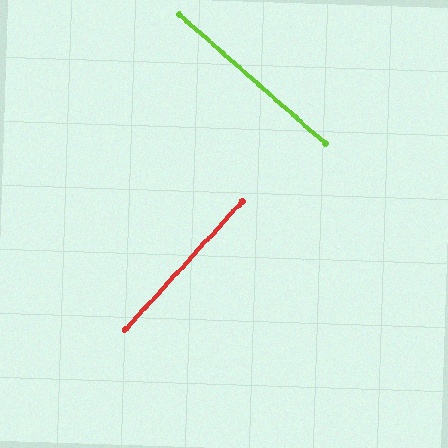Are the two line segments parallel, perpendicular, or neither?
Perpendicular — they meet at approximately 89°.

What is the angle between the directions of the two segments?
Approximately 89 degrees.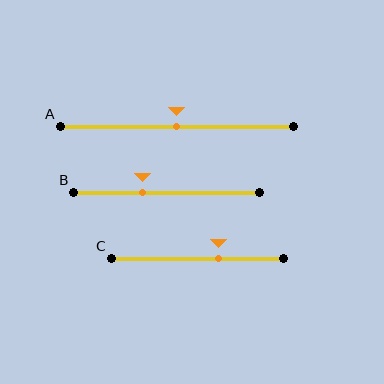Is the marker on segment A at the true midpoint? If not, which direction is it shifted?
Yes, the marker on segment A is at the true midpoint.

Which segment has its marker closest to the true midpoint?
Segment A has its marker closest to the true midpoint.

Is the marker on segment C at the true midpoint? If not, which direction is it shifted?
No, the marker on segment C is shifted to the right by about 12% of the segment length.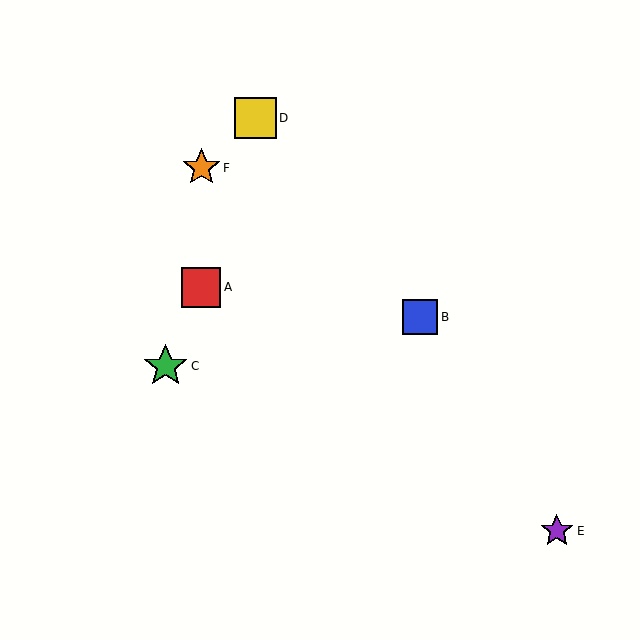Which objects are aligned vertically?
Objects A, F are aligned vertically.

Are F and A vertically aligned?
Yes, both are at x≈201.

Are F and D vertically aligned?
No, F is at x≈201 and D is at x≈255.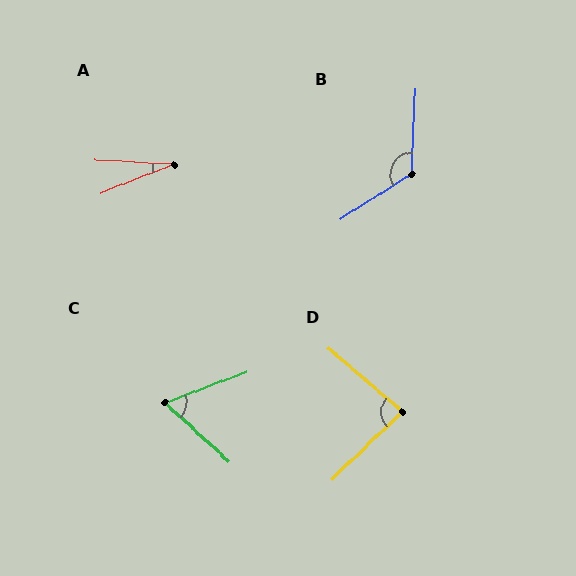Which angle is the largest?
B, at approximately 125 degrees.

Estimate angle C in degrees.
Approximately 63 degrees.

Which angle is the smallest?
A, at approximately 24 degrees.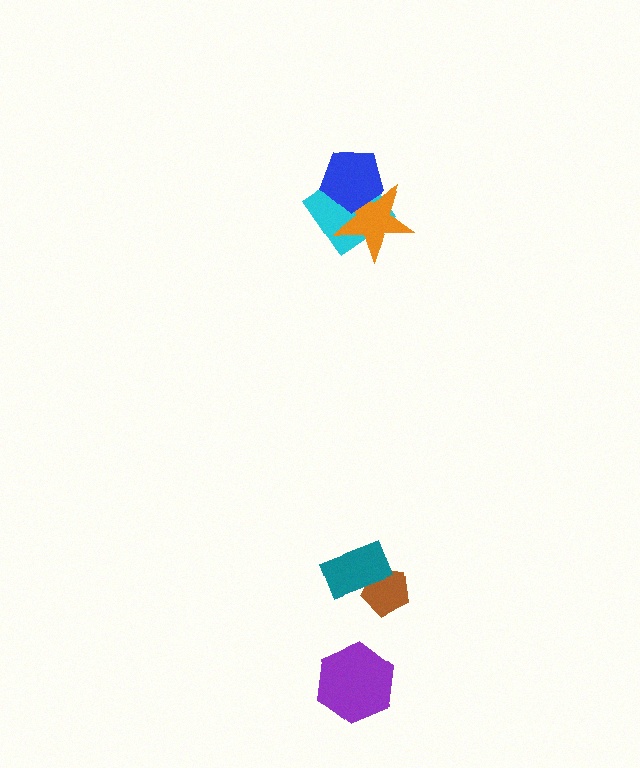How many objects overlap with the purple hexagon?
0 objects overlap with the purple hexagon.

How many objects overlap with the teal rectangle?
1 object overlaps with the teal rectangle.